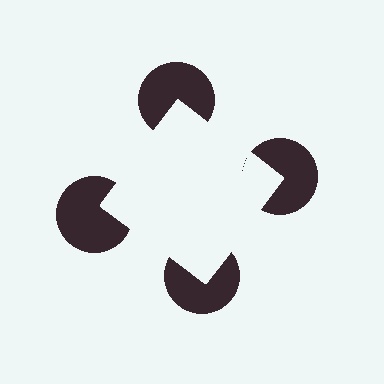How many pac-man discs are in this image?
There are 4 — one at each vertex of the illusory square.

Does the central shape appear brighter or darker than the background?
It typically appears slightly brighter than the background, even though no actual brightness change is drawn.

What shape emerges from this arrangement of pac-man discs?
An illusory square — its edges are inferred from the aligned wedge cuts in the pac-man discs, not physically drawn.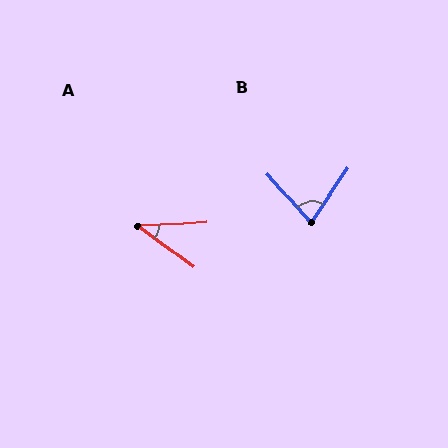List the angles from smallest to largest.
A (39°), B (76°).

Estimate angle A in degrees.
Approximately 39 degrees.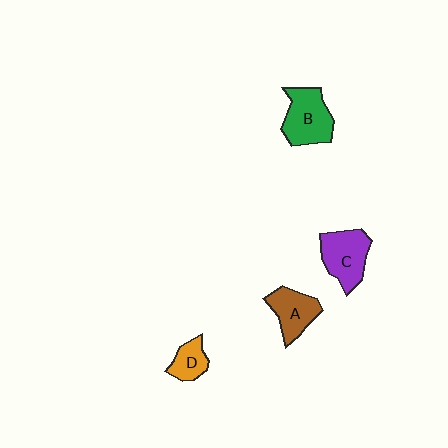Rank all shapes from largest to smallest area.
From largest to smallest: B (green), C (purple), A (brown), D (orange).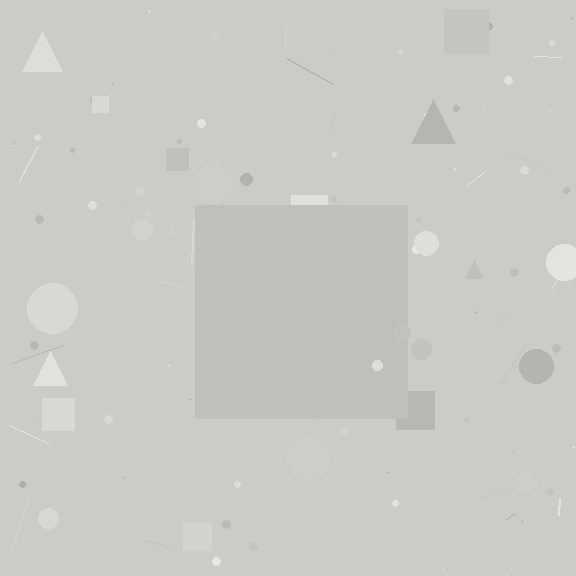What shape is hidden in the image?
A square is hidden in the image.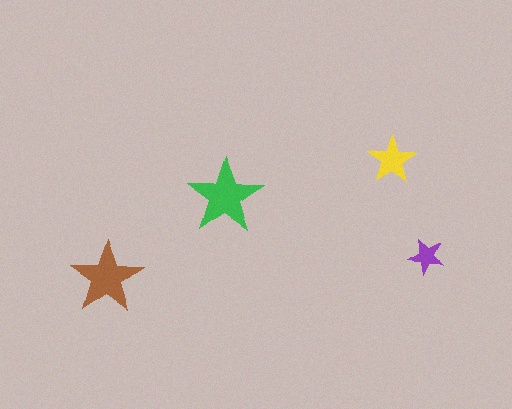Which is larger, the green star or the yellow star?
The green one.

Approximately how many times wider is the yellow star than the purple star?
About 1.5 times wider.